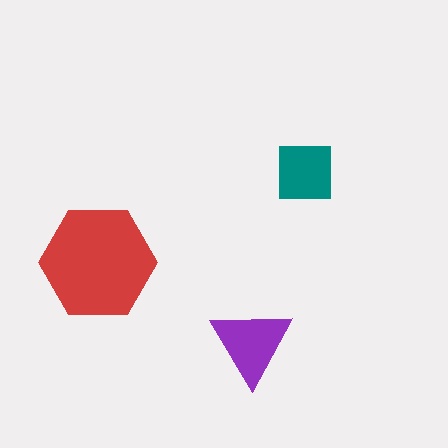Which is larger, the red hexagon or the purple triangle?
The red hexagon.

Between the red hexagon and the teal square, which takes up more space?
The red hexagon.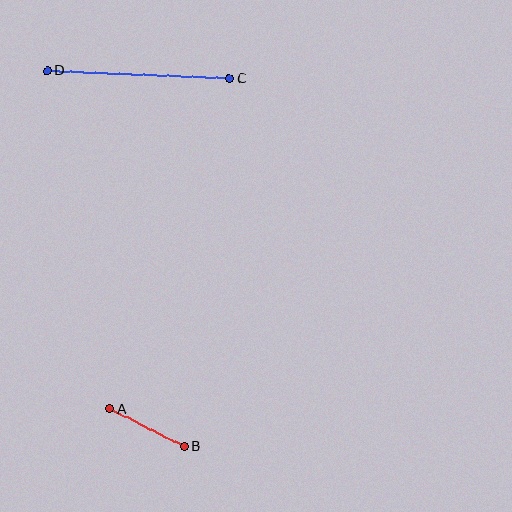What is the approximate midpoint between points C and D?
The midpoint is at approximately (139, 75) pixels.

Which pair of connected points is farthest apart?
Points C and D are farthest apart.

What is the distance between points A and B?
The distance is approximately 83 pixels.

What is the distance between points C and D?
The distance is approximately 182 pixels.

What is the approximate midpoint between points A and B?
The midpoint is at approximately (147, 428) pixels.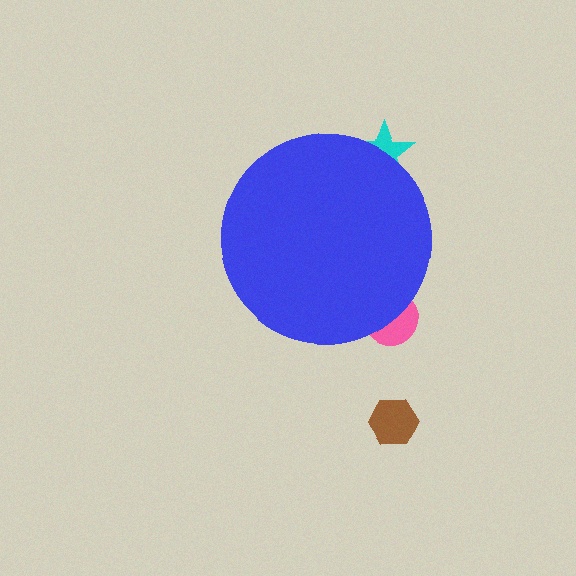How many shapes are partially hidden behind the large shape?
2 shapes are partially hidden.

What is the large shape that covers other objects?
A blue circle.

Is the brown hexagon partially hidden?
No, the brown hexagon is fully visible.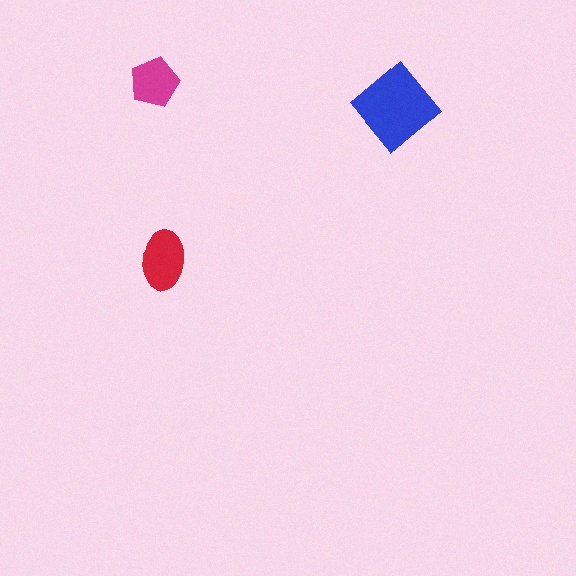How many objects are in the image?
There are 3 objects in the image.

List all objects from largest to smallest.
The blue diamond, the red ellipse, the magenta pentagon.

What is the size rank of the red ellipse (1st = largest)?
2nd.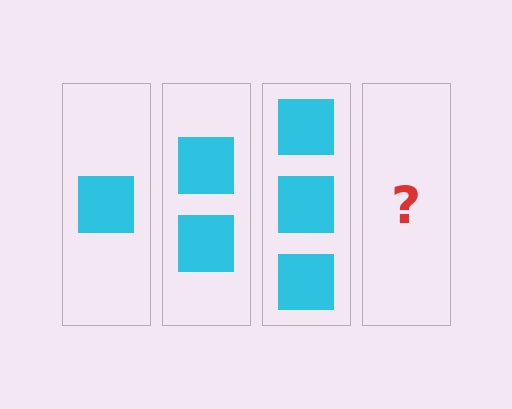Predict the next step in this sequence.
The next step is 4 squares.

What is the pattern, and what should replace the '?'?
The pattern is that each step adds one more square. The '?' should be 4 squares.